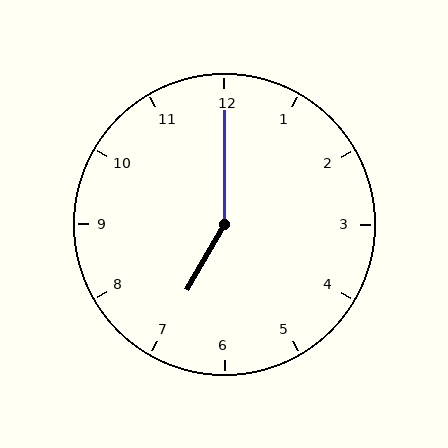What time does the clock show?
7:00.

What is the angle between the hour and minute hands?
Approximately 150 degrees.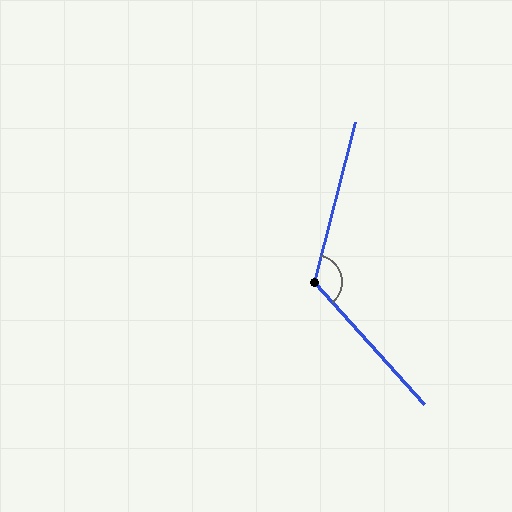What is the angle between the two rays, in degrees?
Approximately 124 degrees.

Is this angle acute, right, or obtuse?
It is obtuse.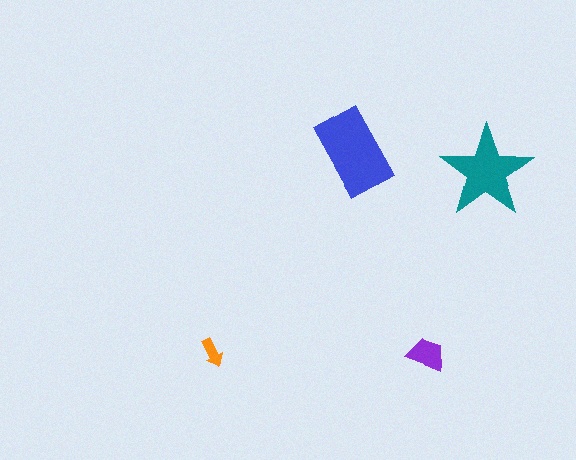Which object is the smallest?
The orange arrow.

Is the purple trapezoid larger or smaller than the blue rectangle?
Smaller.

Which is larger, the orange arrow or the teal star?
The teal star.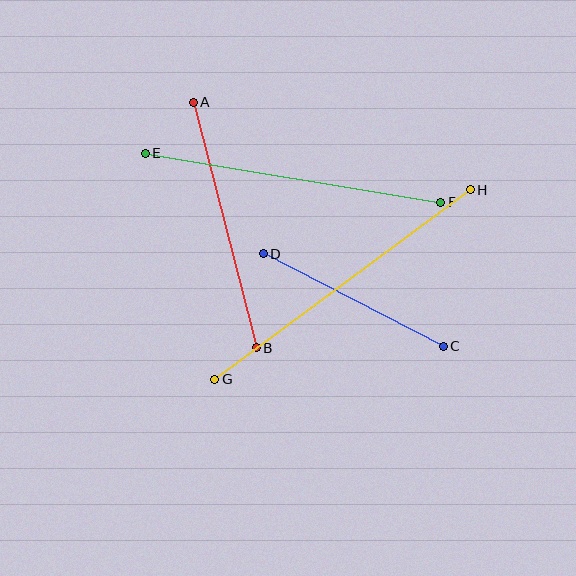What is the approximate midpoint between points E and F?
The midpoint is at approximately (293, 178) pixels.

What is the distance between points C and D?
The distance is approximately 202 pixels.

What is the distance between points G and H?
The distance is approximately 318 pixels.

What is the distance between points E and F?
The distance is approximately 299 pixels.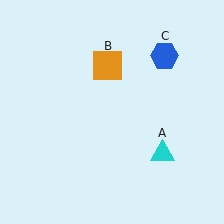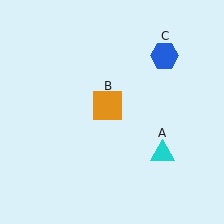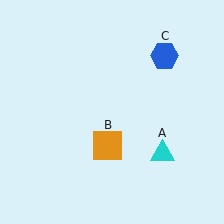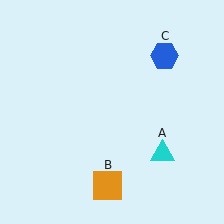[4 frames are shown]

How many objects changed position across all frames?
1 object changed position: orange square (object B).